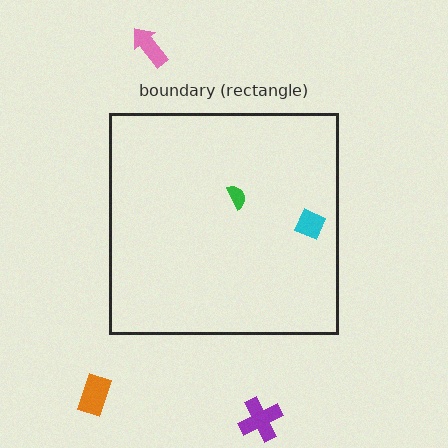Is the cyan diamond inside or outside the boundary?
Inside.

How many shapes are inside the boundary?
2 inside, 3 outside.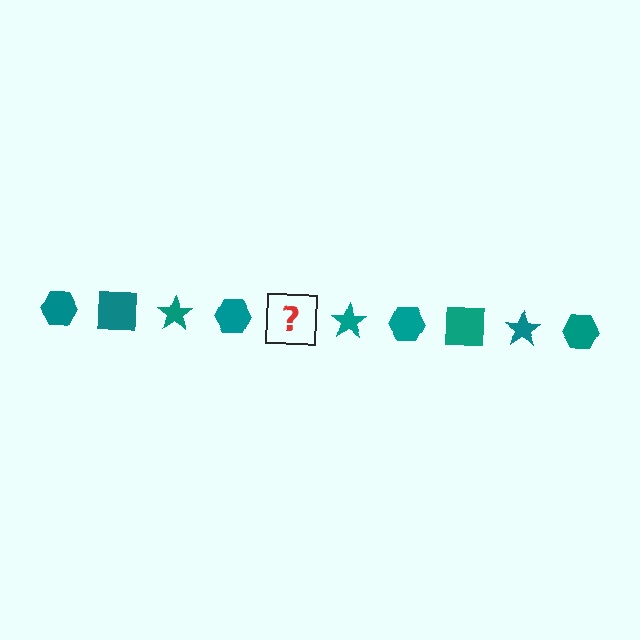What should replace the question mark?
The question mark should be replaced with a teal square.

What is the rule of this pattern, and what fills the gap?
The rule is that the pattern cycles through hexagon, square, star shapes in teal. The gap should be filled with a teal square.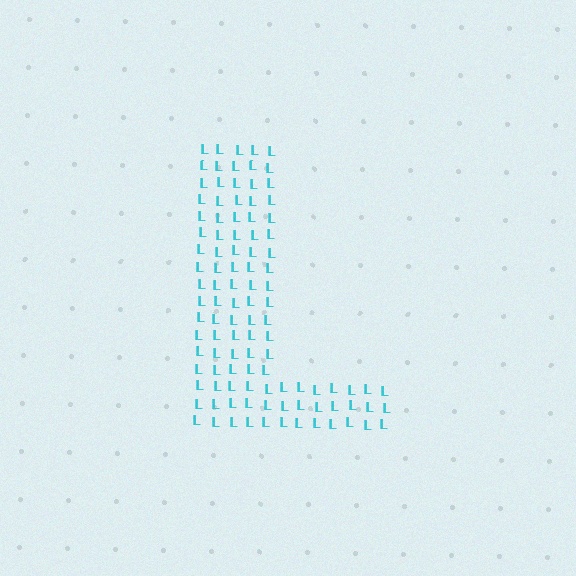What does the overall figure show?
The overall figure shows the letter L.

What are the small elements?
The small elements are letter L's.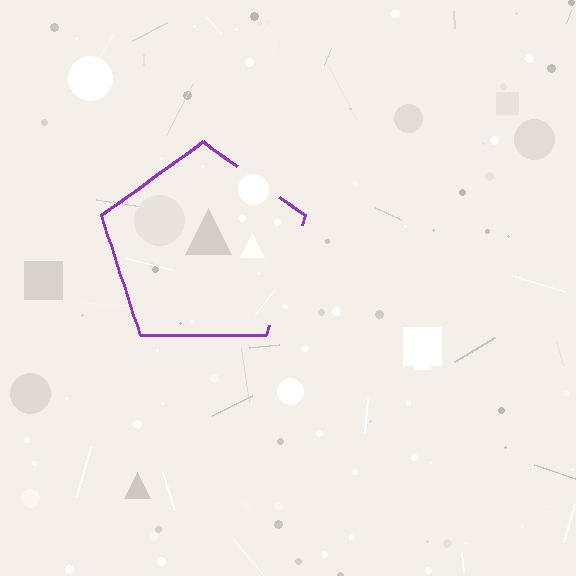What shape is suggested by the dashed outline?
The dashed outline suggests a pentagon.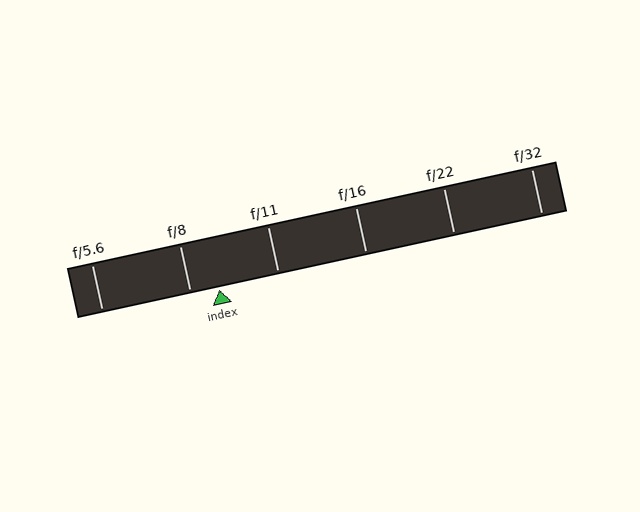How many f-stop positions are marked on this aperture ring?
There are 6 f-stop positions marked.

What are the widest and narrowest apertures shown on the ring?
The widest aperture shown is f/5.6 and the narrowest is f/32.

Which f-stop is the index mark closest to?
The index mark is closest to f/8.